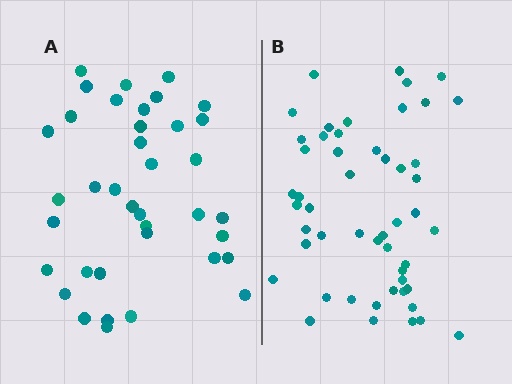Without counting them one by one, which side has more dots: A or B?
Region B (the right region) has more dots.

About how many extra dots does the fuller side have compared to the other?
Region B has approximately 15 more dots than region A.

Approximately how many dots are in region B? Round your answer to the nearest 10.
About 50 dots. (The exact count is 51, which rounds to 50.)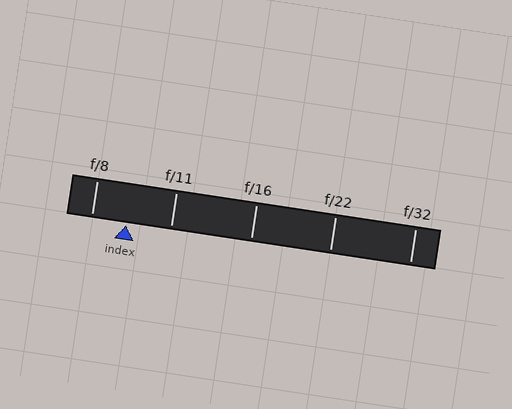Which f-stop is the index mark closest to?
The index mark is closest to f/8.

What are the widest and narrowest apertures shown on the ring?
The widest aperture shown is f/8 and the narrowest is f/32.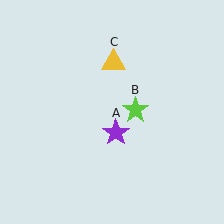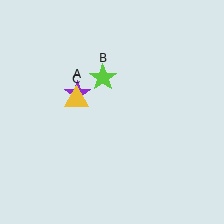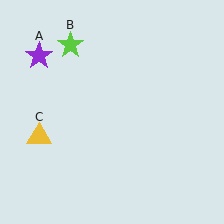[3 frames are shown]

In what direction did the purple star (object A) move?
The purple star (object A) moved up and to the left.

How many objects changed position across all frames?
3 objects changed position: purple star (object A), lime star (object B), yellow triangle (object C).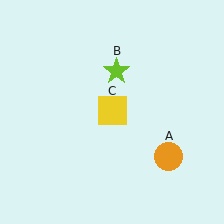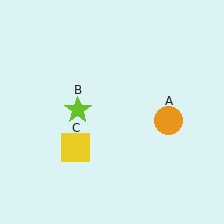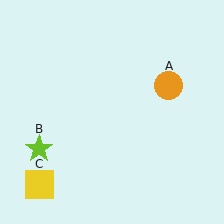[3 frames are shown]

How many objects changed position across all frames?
3 objects changed position: orange circle (object A), lime star (object B), yellow square (object C).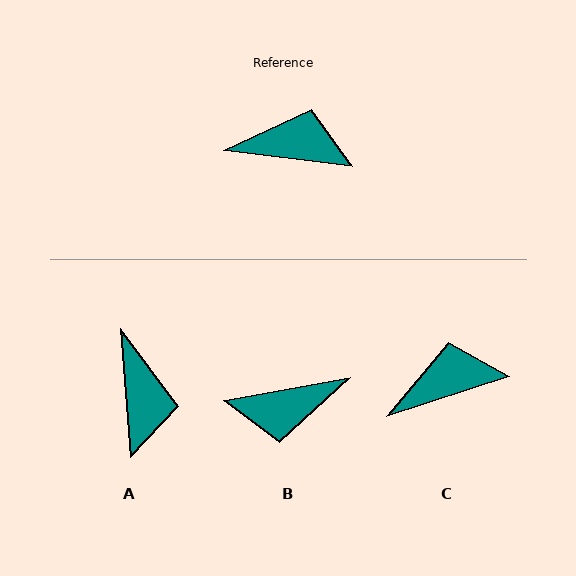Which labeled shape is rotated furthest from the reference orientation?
B, about 162 degrees away.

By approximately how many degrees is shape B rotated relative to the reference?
Approximately 162 degrees clockwise.